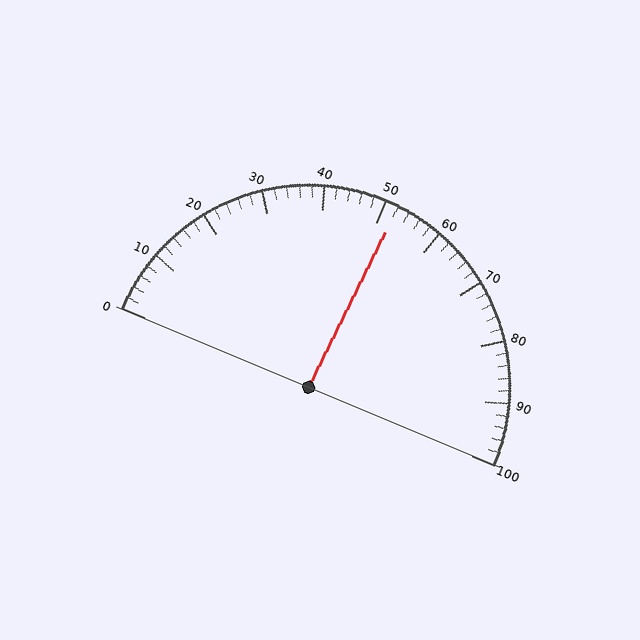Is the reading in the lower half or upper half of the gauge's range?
The reading is in the upper half of the range (0 to 100).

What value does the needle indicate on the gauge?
The needle indicates approximately 52.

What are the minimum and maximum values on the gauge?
The gauge ranges from 0 to 100.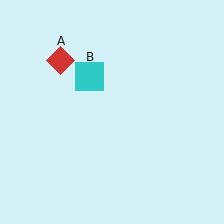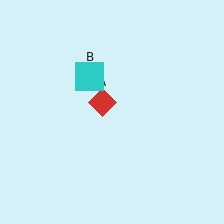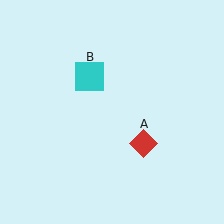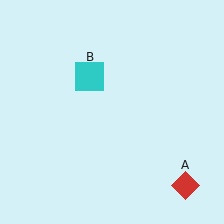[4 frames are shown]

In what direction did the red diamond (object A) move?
The red diamond (object A) moved down and to the right.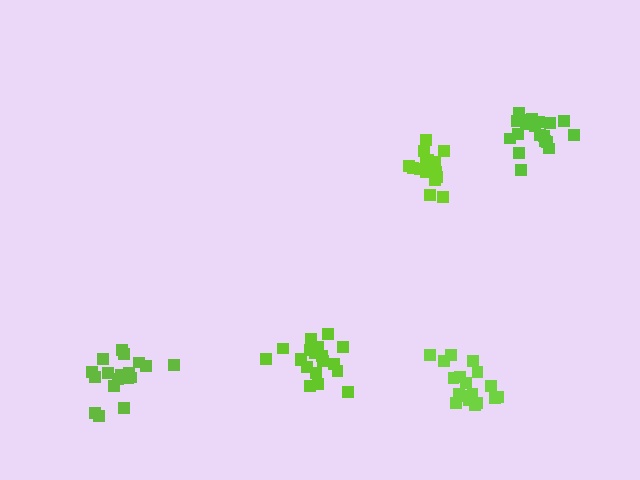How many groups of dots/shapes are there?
There are 5 groups.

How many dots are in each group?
Group 1: 19 dots, Group 2: 19 dots, Group 3: 15 dots, Group 4: 19 dots, Group 5: 18 dots (90 total).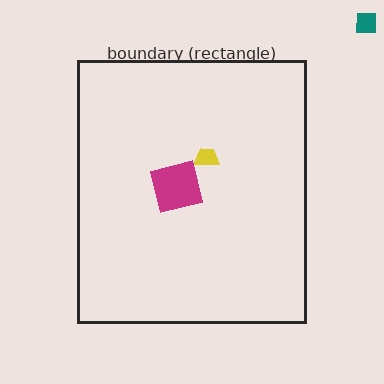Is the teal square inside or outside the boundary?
Outside.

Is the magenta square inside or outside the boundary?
Inside.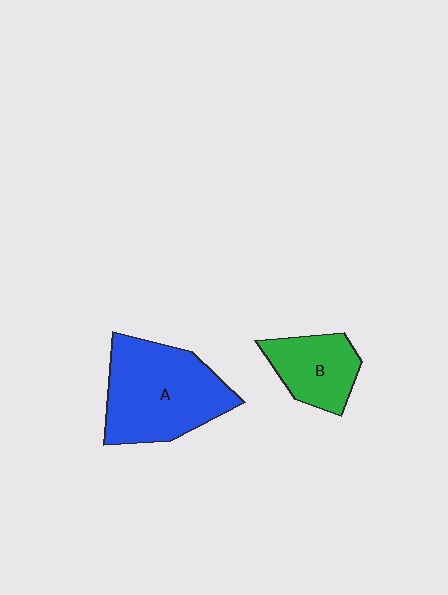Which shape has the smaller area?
Shape B (green).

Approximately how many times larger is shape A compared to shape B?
Approximately 1.9 times.